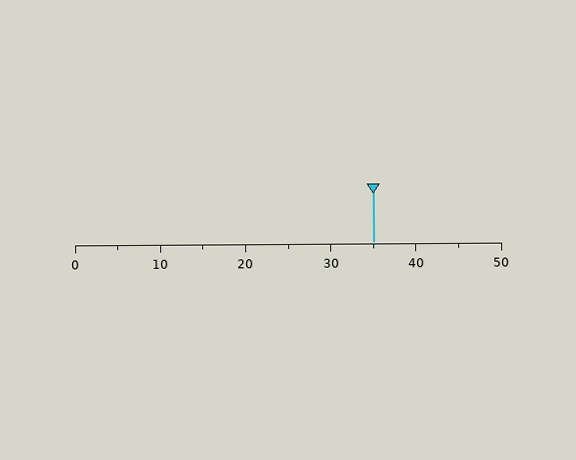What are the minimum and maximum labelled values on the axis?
The axis runs from 0 to 50.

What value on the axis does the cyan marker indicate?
The marker indicates approximately 35.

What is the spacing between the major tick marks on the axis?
The major ticks are spaced 10 apart.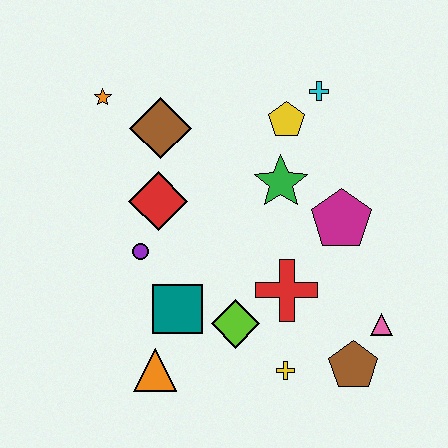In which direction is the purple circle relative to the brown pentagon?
The purple circle is to the left of the brown pentagon.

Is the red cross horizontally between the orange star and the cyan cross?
Yes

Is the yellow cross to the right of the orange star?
Yes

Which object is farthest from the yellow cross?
The orange star is farthest from the yellow cross.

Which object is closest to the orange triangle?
The teal square is closest to the orange triangle.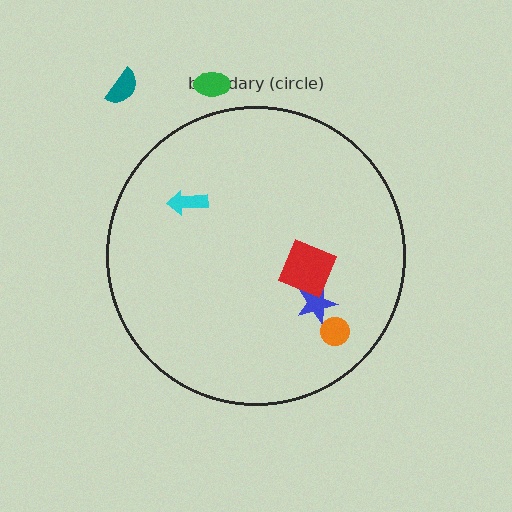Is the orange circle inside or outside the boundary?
Inside.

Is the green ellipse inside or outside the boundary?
Outside.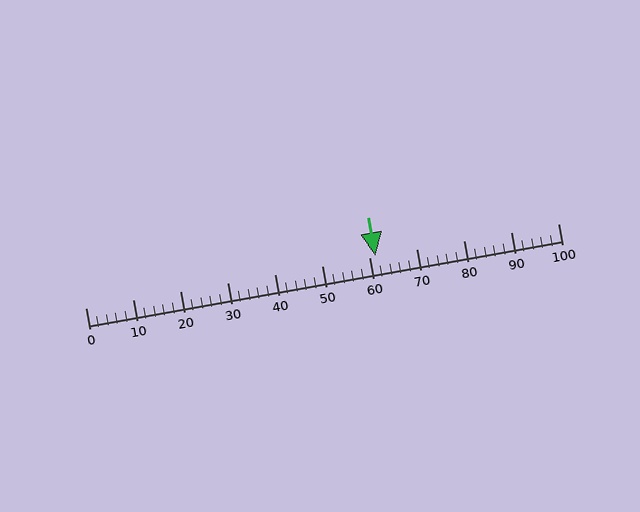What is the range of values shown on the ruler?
The ruler shows values from 0 to 100.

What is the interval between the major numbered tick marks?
The major tick marks are spaced 10 units apart.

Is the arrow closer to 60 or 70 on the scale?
The arrow is closer to 60.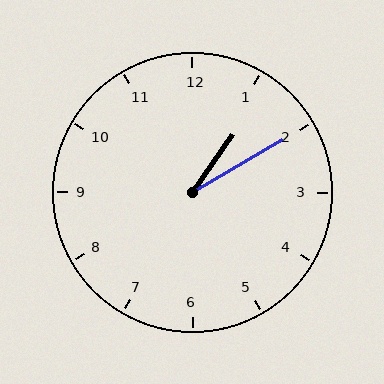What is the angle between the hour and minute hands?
Approximately 25 degrees.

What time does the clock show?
1:10.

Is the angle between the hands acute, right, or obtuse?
It is acute.